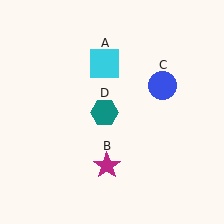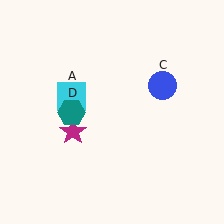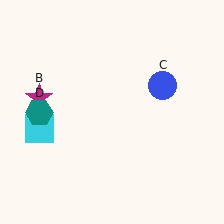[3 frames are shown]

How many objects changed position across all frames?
3 objects changed position: cyan square (object A), magenta star (object B), teal hexagon (object D).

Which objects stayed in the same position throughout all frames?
Blue circle (object C) remained stationary.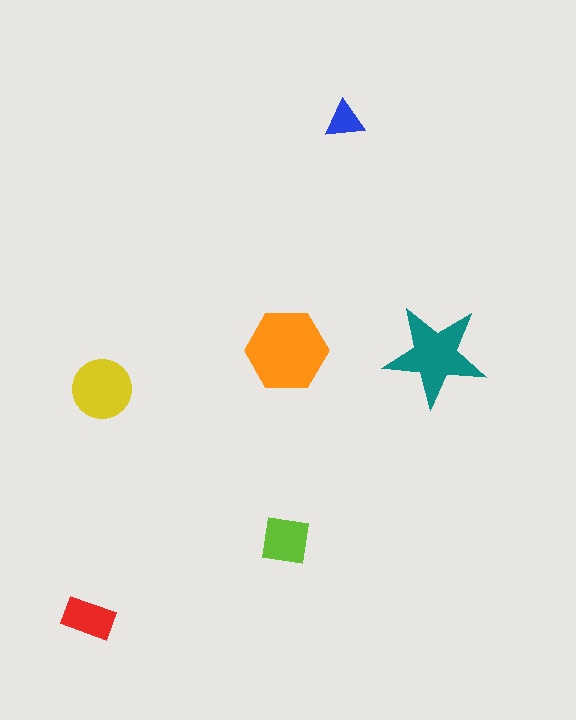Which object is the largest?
The orange hexagon.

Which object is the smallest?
The blue triangle.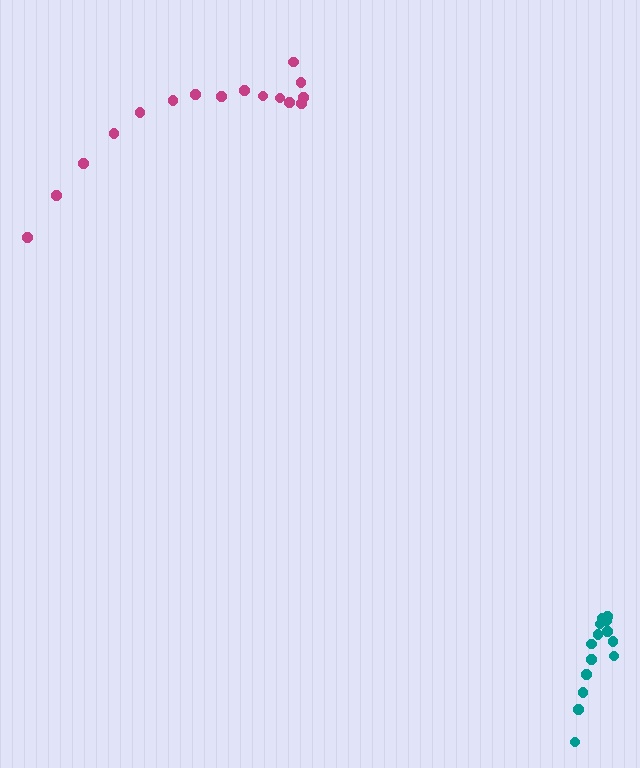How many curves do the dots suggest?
There are 2 distinct paths.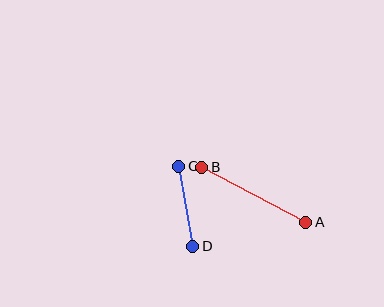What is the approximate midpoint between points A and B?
The midpoint is at approximately (254, 195) pixels.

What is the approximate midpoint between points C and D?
The midpoint is at approximately (186, 206) pixels.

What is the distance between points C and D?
The distance is approximately 81 pixels.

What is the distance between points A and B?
The distance is approximately 117 pixels.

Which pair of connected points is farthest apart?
Points A and B are farthest apart.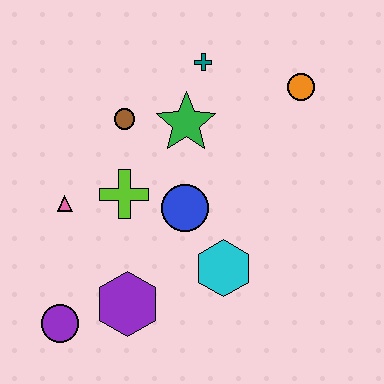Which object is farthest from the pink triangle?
The orange circle is farthest from the pink triangle.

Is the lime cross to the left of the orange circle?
Yes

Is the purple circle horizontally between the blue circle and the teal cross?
No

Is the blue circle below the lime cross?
Yes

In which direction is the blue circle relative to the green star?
The blue circle is below the green star.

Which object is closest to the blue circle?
The lime cross is closest to the blue circle.